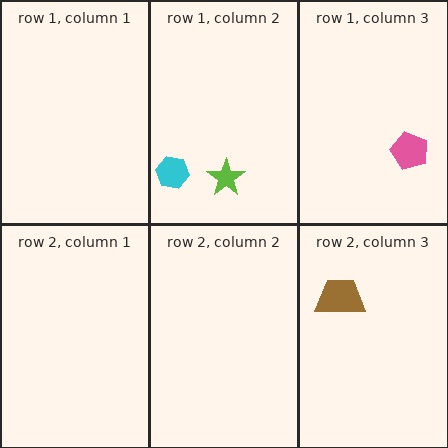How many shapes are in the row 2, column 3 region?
1.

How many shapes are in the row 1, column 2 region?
2.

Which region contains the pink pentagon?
The row 1, column 3 region.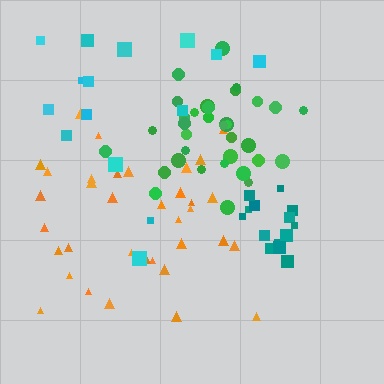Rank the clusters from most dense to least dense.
teal, green, orange, cyan.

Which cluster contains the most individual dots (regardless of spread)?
Orange (35).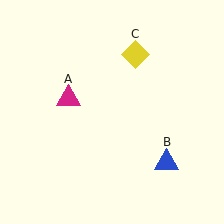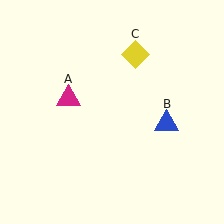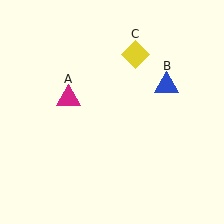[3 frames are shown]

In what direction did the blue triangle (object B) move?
The blue triangle (object B) moved up.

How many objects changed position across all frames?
1 object changed position: blue triangle (object B).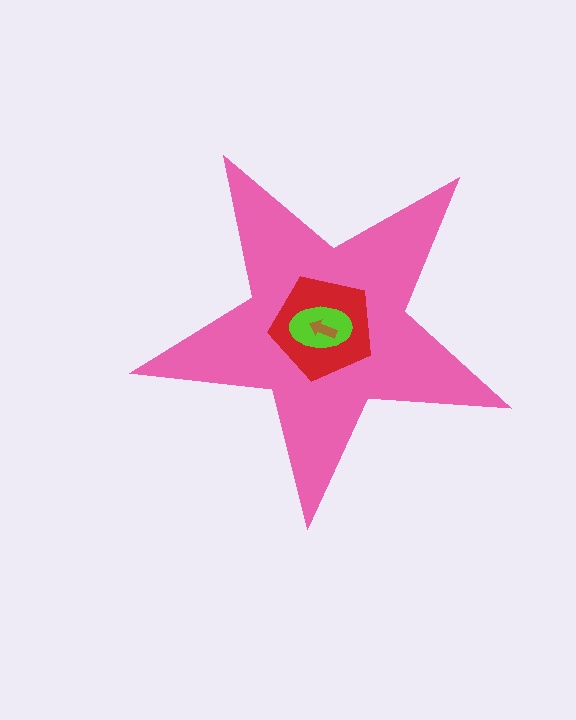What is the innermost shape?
The brown arrow.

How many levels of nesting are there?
4.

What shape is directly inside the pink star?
The red pentagon.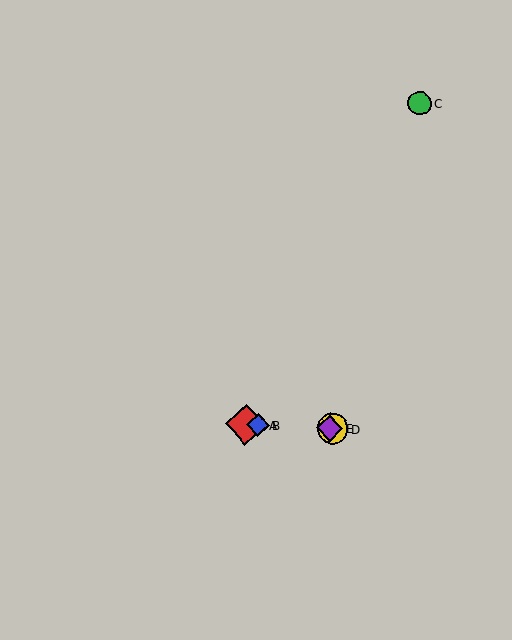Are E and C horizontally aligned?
No, E is at y≈428 and C is at y≈104.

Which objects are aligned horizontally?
Objects A, B, D, E are aligned horizontally.